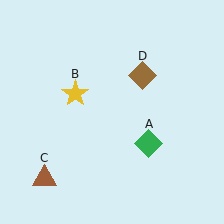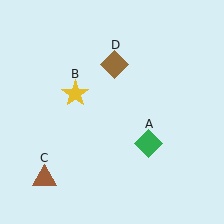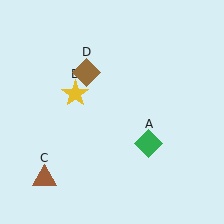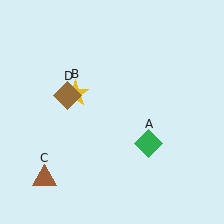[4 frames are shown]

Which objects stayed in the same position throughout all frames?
Green diamond (object A) and yellow star (object B) and brown triangle (object C) remained stationary.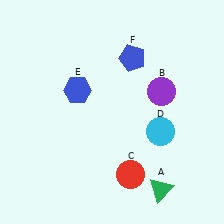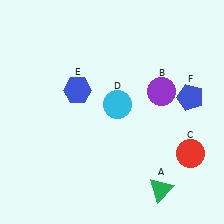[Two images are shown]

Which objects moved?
The objects that moved are: the red circle (C), the cyan circle (D), the blue pentagon (F).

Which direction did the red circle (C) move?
The red circle (C) moved right.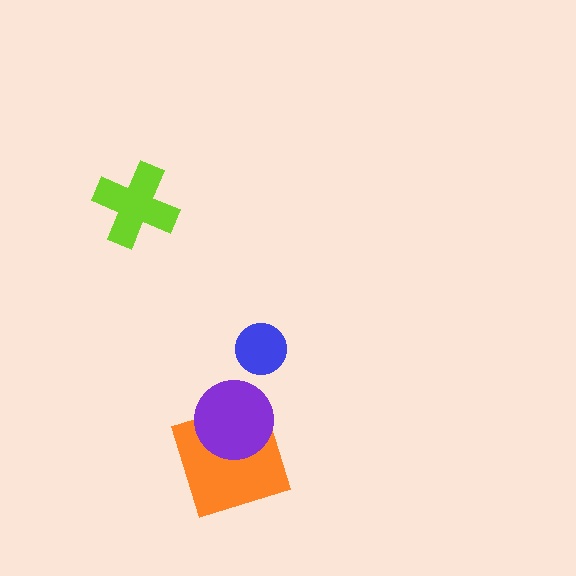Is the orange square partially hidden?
Yes, it is partially covered by another shape.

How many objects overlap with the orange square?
1 object overlaps with the orange square.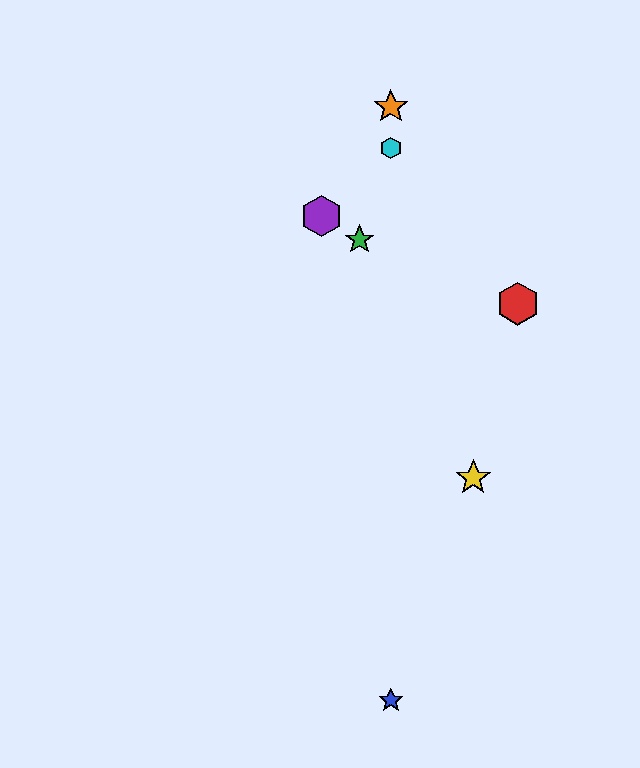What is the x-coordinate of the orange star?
The orange star is at x≈391.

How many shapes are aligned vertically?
3 shapes (the blue star, the orange star, the cyan hexagon) are aligned vertically.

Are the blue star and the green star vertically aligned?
No, the blue star is at x≈391 and the green star is at x≈359.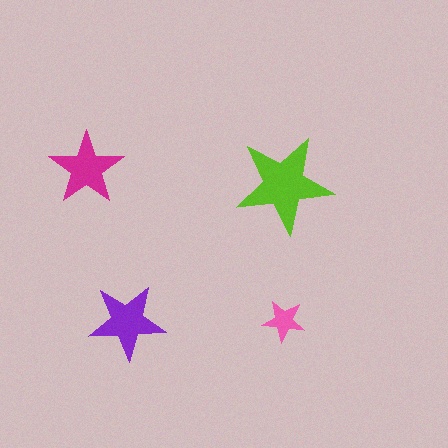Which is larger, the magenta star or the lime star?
The lime one.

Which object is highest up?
The magenta star is topmost.